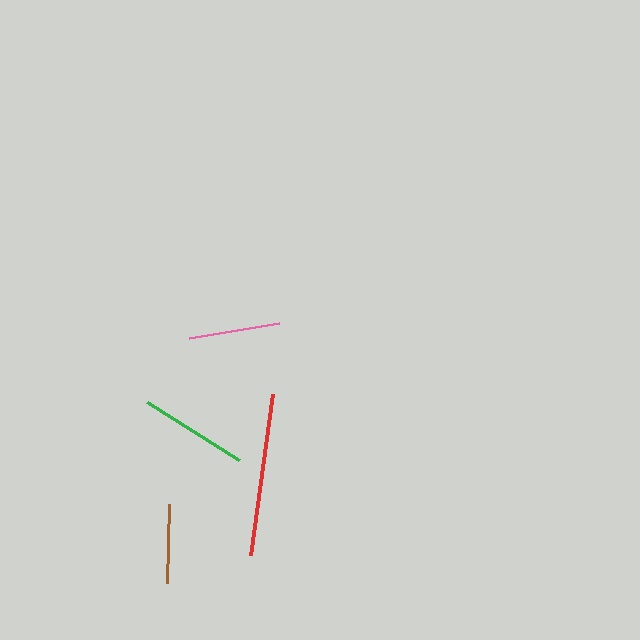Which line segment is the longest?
The red line is the longest at approximately 163 pixels.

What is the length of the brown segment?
The brown segment is approximately 79 pixels long.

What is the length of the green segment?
The green segment is approximately 109 pixels long.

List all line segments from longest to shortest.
From longest to shortest: red, green, pink, brown.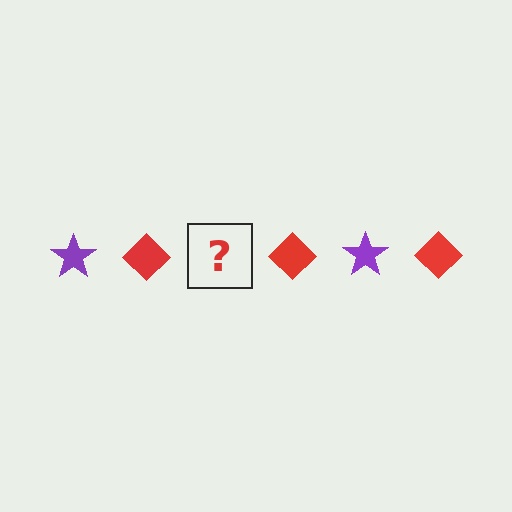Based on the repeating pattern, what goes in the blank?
The blank should be a purple star.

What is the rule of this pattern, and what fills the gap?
The rule is that the pattern alternates between purple star and red diamond. The gap should be filled with a purple star.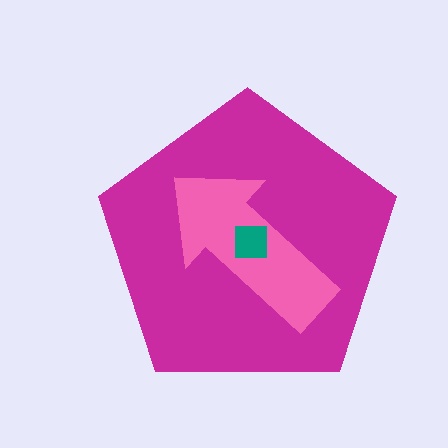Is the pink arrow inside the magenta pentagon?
Yes.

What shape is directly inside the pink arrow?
The teal square.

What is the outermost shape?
The magenta pentagon.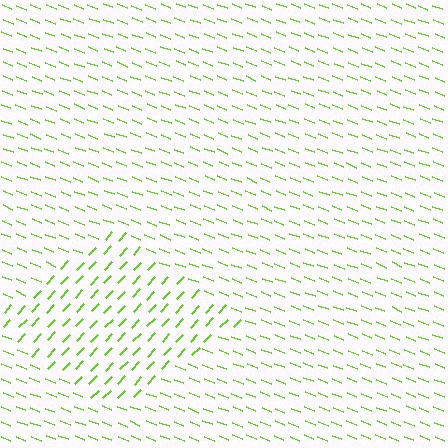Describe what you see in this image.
The image is filled with small lime line segments. A diamond region in the image has lines oriented differently from the surrounding lines, creating a visible texture boundary.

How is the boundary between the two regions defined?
The boundary is defined purely by a change in line orientation (approximately 68 degrees difference). All lines are the same color and thickness.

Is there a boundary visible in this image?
Yes, there is a texture boundary formed by a change in line orientation.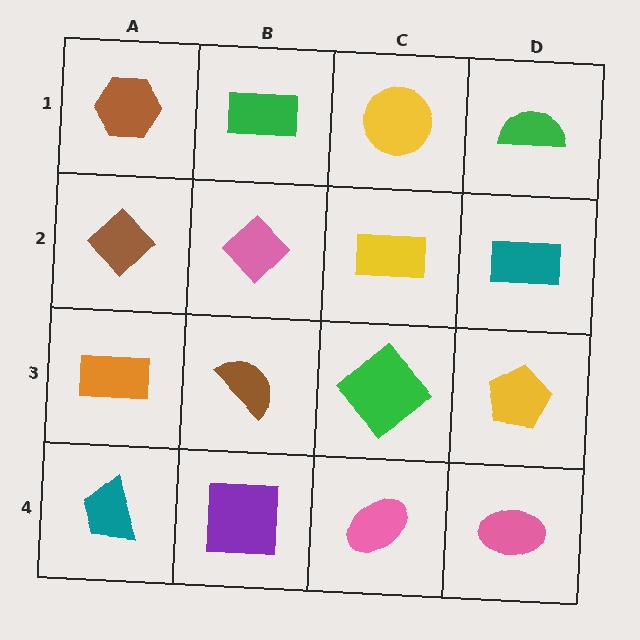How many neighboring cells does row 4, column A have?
2.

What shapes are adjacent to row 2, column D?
A green semicircle (row 1, column D), a yellow pentagon (row 3, column D), a yellow rectangle (row 2, column C).